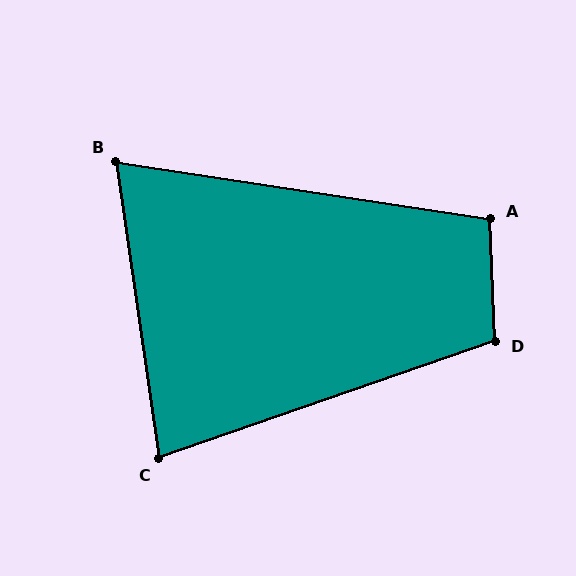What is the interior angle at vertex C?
Approximately 79 degrees (acute).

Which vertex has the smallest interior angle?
B, at approximately 73 degrees.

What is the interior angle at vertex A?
Approximately 101 degrees (obtuse).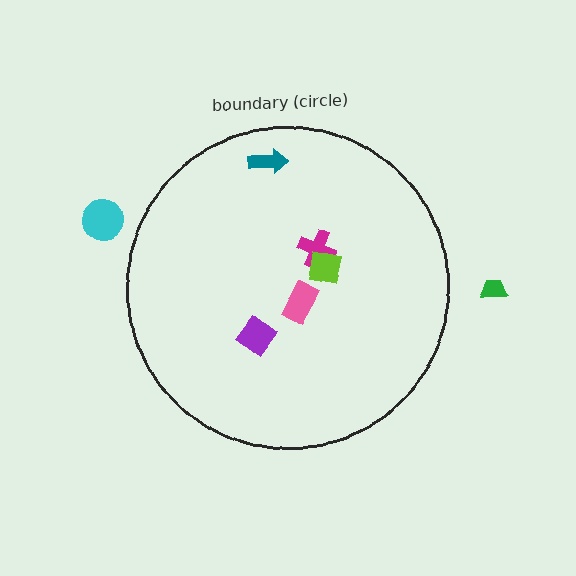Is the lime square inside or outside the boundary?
Inside.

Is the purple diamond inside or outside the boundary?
Inside.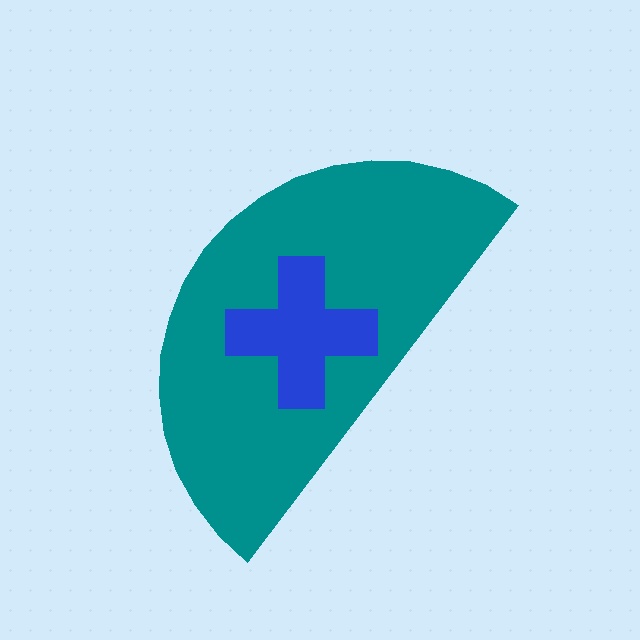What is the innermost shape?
The blue cross.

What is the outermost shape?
The teal semicircle.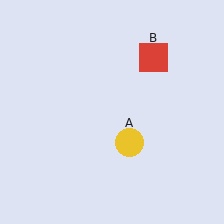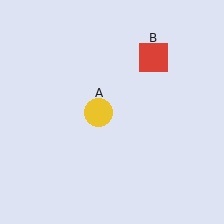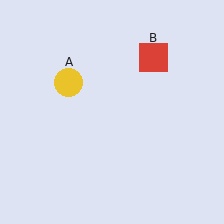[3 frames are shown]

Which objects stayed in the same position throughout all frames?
Red square (object B) remained stationary.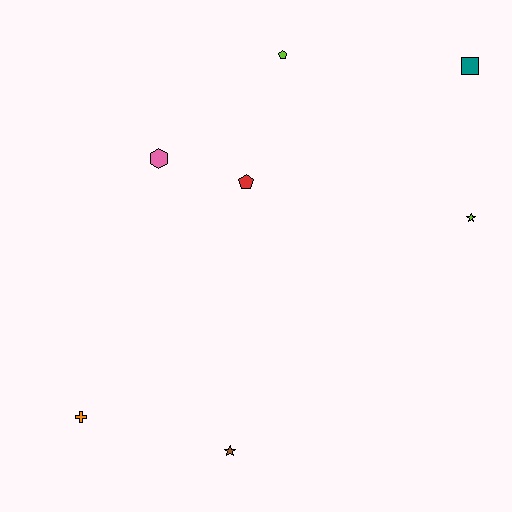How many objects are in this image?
There are 7 objects.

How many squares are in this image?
There is 1 square.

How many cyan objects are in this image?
There are no cyan objects.